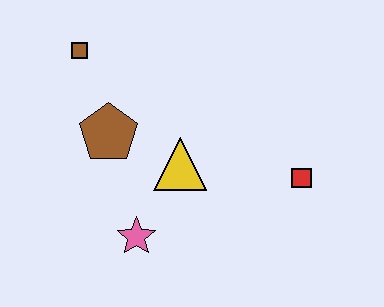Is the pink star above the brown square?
No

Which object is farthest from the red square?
The brown square is farthest from the red square.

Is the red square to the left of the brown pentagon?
No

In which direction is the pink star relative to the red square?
The pink star is to the left of the red square.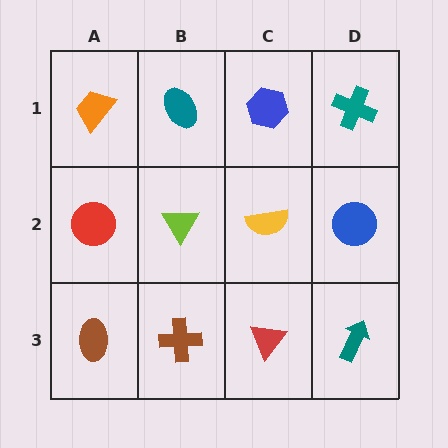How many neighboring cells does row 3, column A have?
2.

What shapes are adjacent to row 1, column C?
A yellow semicircle (row 2, column C), a teal ellipse (row 1, column B), a teal cross (row 1, column D).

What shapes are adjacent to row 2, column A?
An orange trapezoid (row 1, column A), a brown ellipse (row 3, column A), a lime triangle (row 2, column B).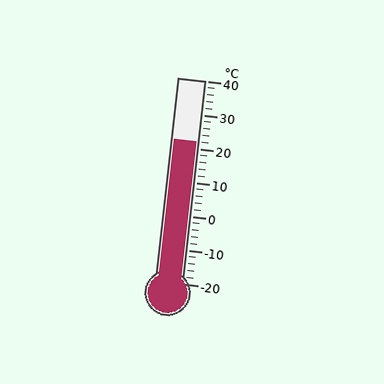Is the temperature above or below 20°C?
The temperature is above 20°C.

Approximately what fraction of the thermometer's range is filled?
The thermometer is filled to approximately 70% of its range.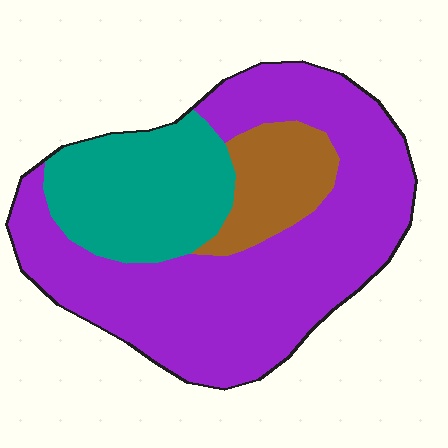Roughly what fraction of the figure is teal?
Teal covers about 25% of the figure.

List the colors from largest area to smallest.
From largest to smallest: purple, teal, brown.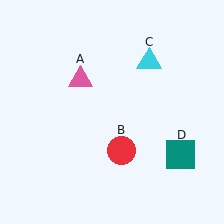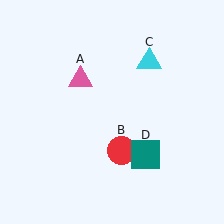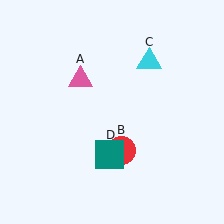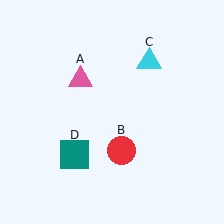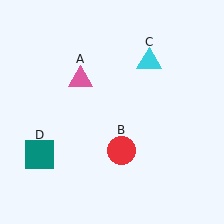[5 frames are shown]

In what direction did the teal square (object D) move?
The teal square (object D) moved left.